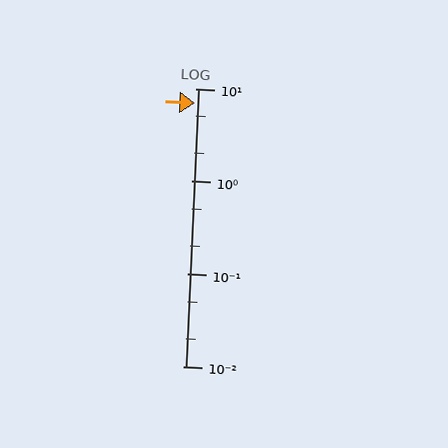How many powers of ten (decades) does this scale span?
The scale spans 3 decades, from 0.01 to 10.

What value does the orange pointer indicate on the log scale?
The pointer indicates approximately 6.9.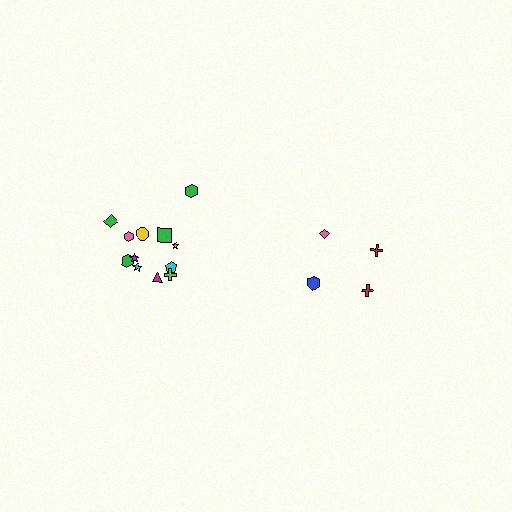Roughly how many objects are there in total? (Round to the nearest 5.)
Roughly 15 objects in total.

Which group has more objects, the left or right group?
The left group.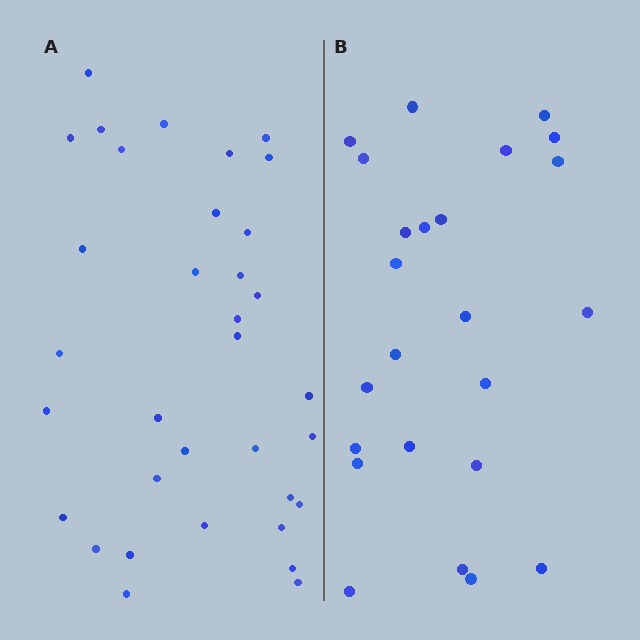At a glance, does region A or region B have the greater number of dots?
Region A (the left region) has more dots.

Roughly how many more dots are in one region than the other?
Region A has roughly 10 or so more dots than region B.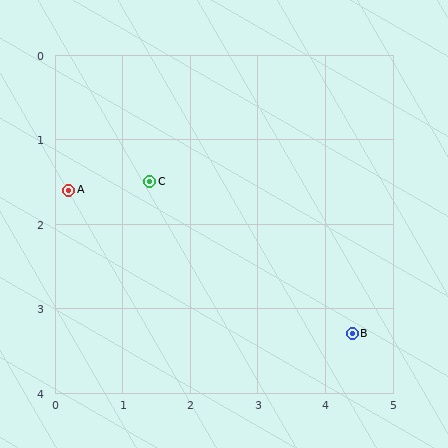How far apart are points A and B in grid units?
Points A and B are about 4.5 grid units apart.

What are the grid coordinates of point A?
Point A is at approximately (0.2, 1.6).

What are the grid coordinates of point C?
Point C is at approximately (1.4, 1.5).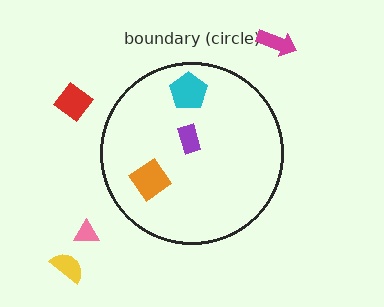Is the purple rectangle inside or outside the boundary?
Inside.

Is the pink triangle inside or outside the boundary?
Outside.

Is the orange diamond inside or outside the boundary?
Inside.